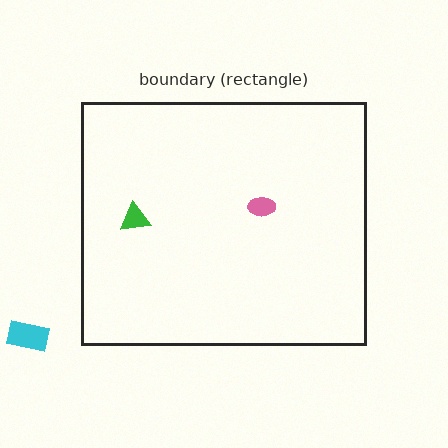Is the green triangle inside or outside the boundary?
Inside.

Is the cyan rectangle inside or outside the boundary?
Outside.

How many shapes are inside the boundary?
2 inside, 1 outside.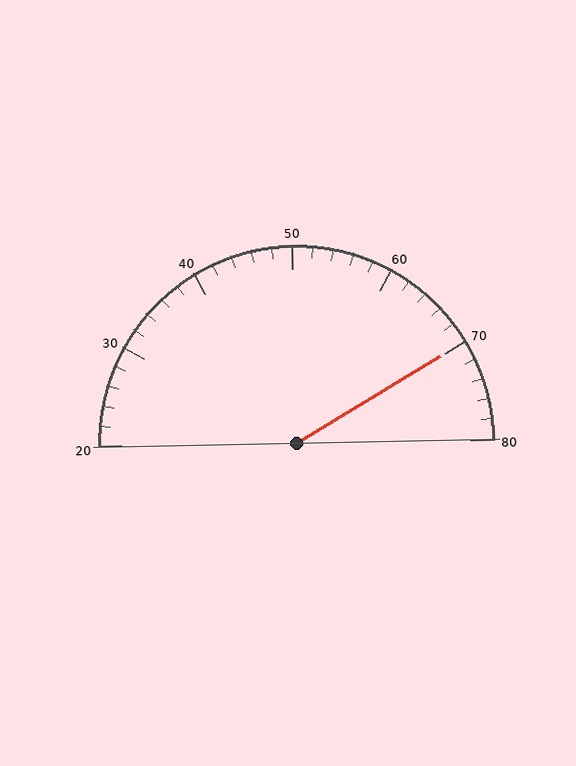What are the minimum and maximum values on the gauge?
The gauge ranges from 20 to 80.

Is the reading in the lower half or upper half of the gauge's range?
The reading is in the upper half of the range (20 to 80).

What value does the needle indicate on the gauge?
The needle indicates approximately 70.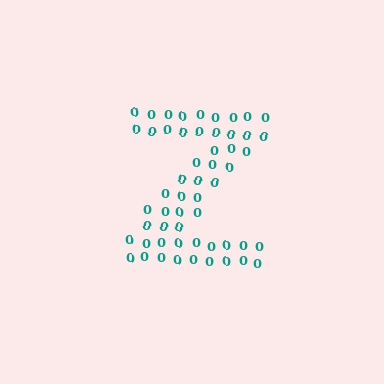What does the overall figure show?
The overall figure shows the letter Z.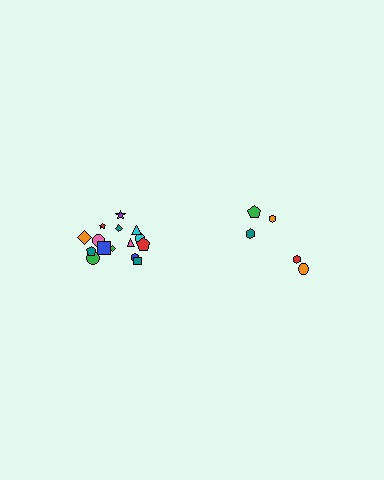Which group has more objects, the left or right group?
The left group.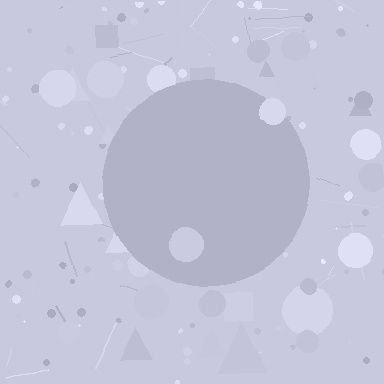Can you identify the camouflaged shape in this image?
The camouflaged shape is a circle.